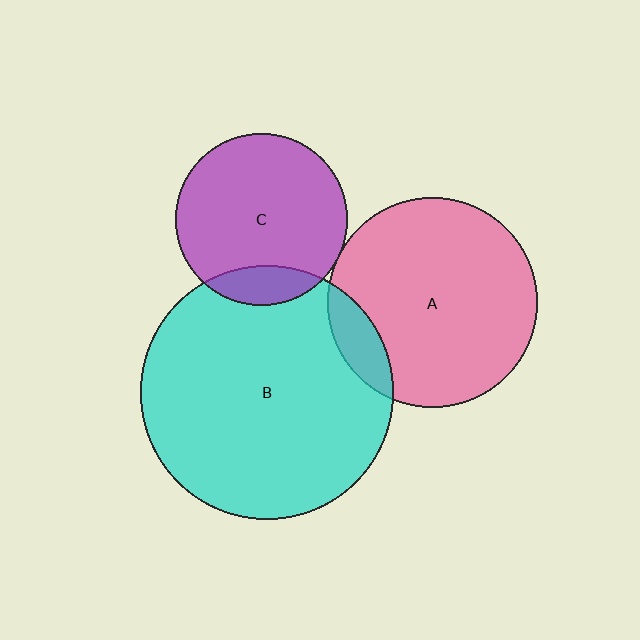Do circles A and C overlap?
Yes.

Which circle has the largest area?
Circle B (cyan).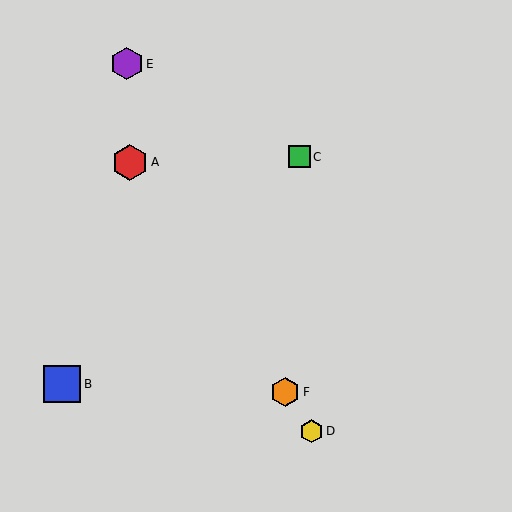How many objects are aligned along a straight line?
3 objects (A, D, F) are aligned along a straight line.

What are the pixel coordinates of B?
Object B is at (62, 384).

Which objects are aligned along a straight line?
Objects A, D, F are aligned along a straight line.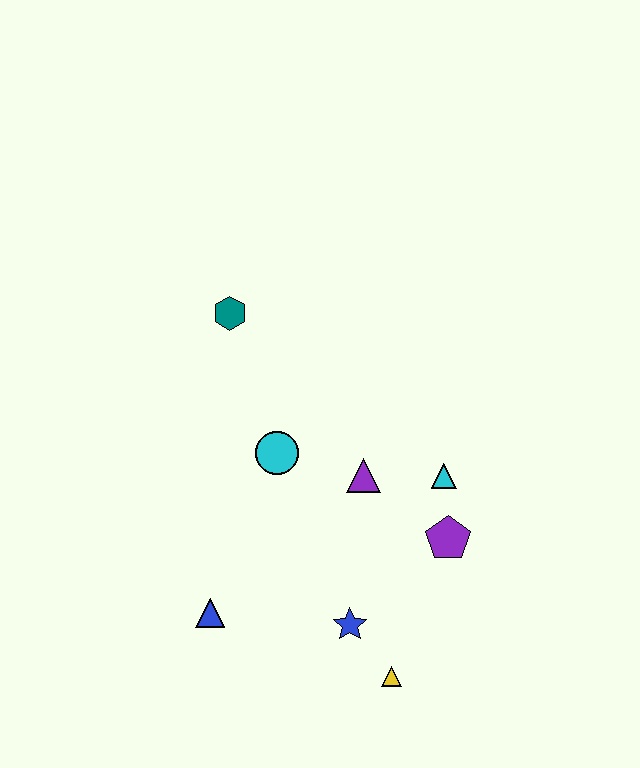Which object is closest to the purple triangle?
The cyan triangle is closest to the purple triangle.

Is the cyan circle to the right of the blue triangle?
Yes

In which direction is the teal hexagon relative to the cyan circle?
The teal hexagon is above the cyan circle.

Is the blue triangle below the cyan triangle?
Yes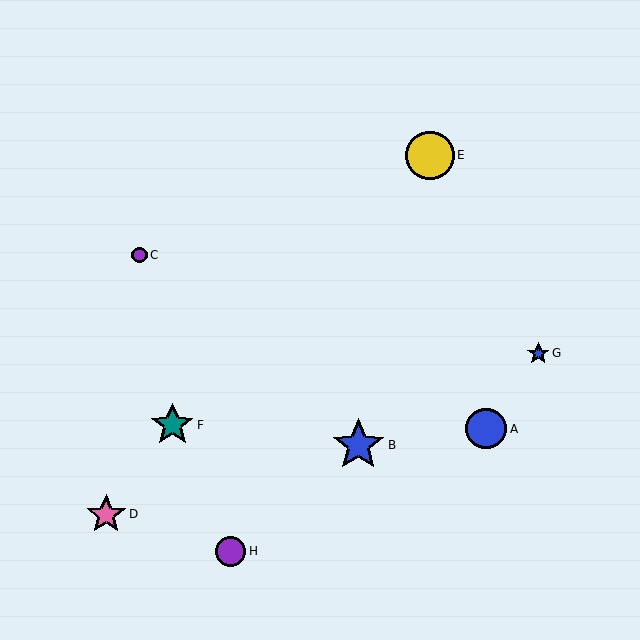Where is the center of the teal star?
The center of the teal star is at (172, 425).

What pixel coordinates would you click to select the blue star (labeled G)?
Click at (538, 353) to select the blue star G.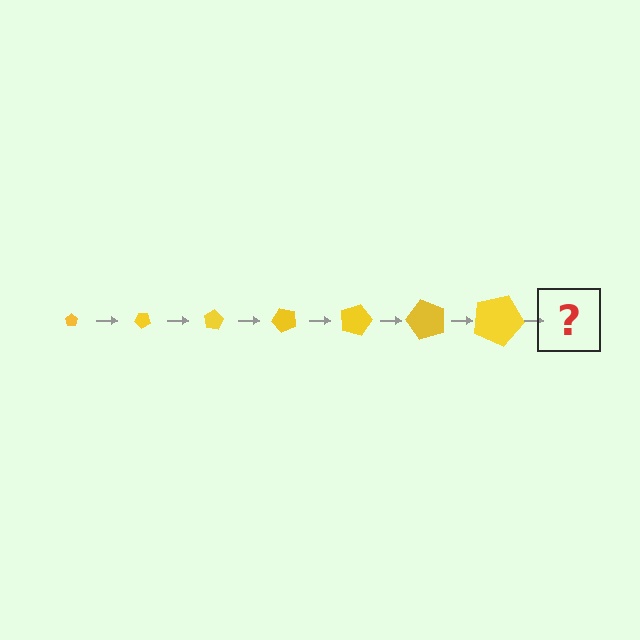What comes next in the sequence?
The next element should be a pentagon, larger than the previous one and rotated 280 degrees from the start.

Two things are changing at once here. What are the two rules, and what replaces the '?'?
The two rules are that the pentagon grows larger each step and it rotates 40 degrees each step. The '?' should be a pentagon, larger than the previous one and rotated 280 degrees from the start.